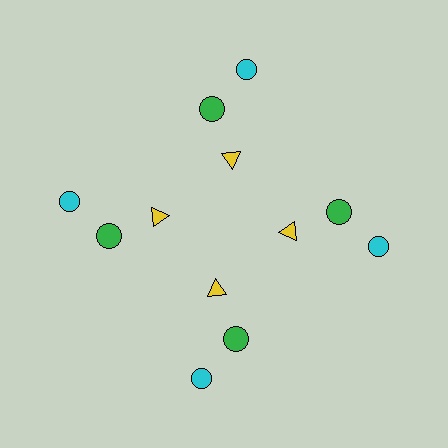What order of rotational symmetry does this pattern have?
This pattern has 4-fold rotational symmetry.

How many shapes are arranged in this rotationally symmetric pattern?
There are 12 shapes, arranged in 4 groups of 3.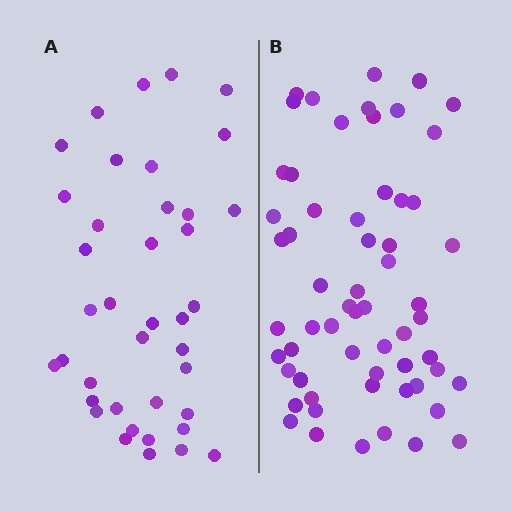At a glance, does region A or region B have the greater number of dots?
Region B (the right region) has more dots.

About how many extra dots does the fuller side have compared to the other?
Region B has approximately 20 more dots than region A.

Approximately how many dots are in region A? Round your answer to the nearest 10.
About 40 dots. (The exact count is 39, which rounds to 40.)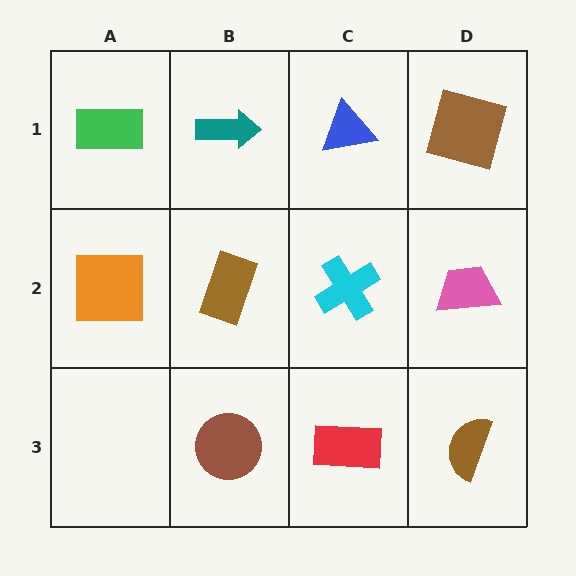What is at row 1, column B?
A teal arrow.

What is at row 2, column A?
An orange square.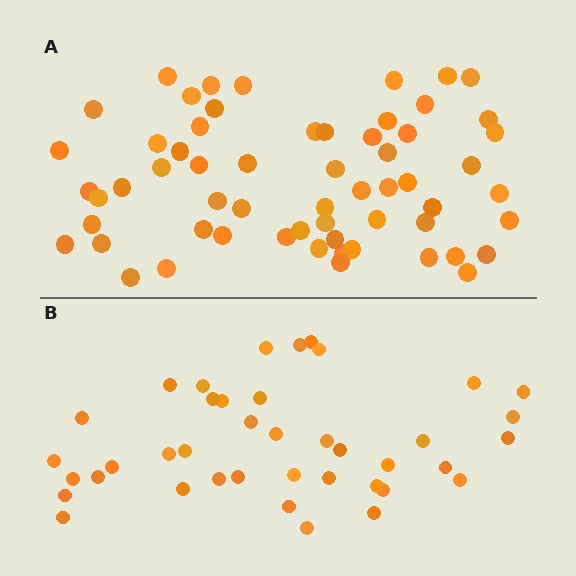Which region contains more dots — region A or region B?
Region A (the top region) has more dots.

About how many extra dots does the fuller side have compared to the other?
Region A has approximately 20 more dots than region B.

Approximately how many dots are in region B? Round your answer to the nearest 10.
About 40 dots.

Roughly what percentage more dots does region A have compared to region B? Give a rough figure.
About 50% more.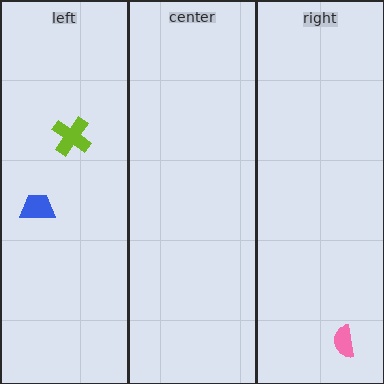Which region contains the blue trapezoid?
The left region.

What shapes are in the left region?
The lime cross, the blue trapezoid.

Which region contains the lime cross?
The left region.